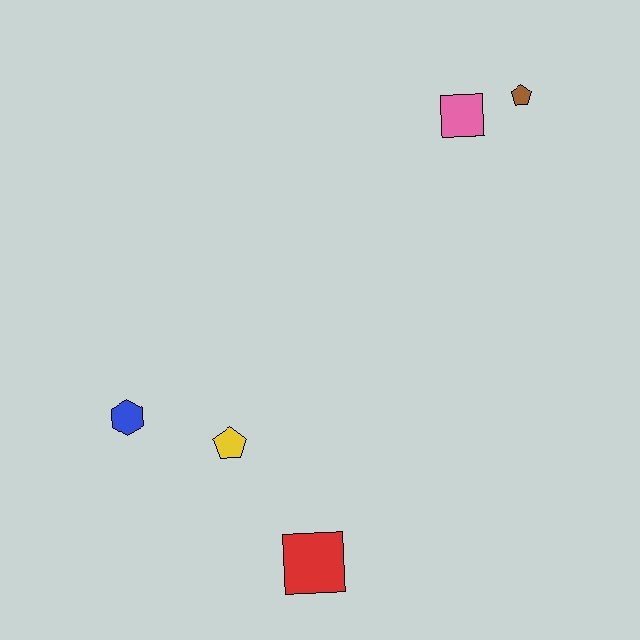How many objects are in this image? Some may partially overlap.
There are 5 objects.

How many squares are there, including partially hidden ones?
There are 2 squares.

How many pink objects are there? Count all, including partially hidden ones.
There is 1 pink object.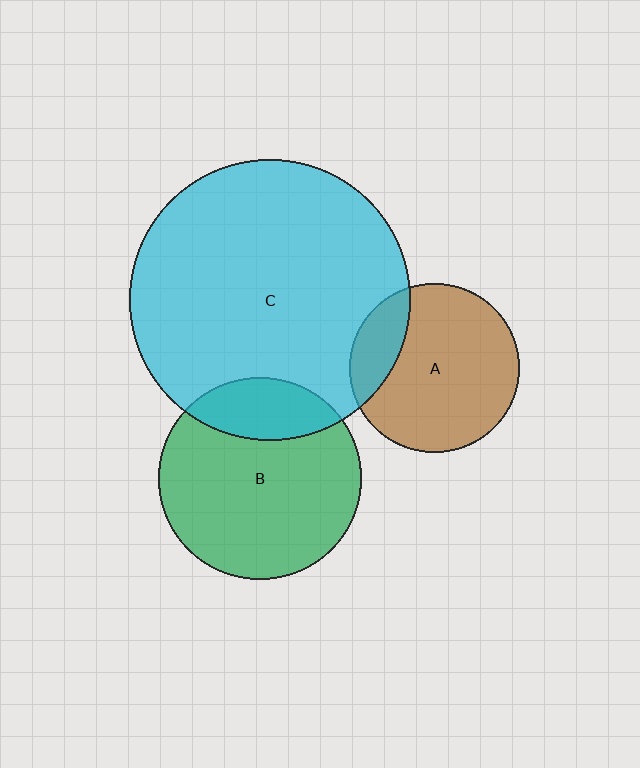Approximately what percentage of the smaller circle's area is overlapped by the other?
Approximately 20%.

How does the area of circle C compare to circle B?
Approximately 1.9 times.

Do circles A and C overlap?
Yes.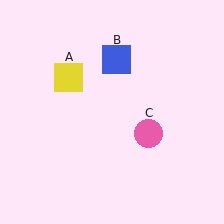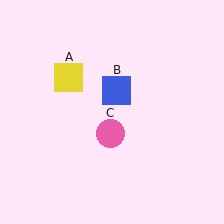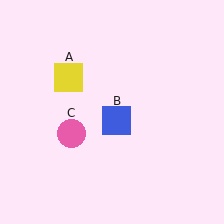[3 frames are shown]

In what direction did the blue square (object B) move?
The blue square (object B) moved down.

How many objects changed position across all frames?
2 objects changed position: blue square (object B), pink circle (object C).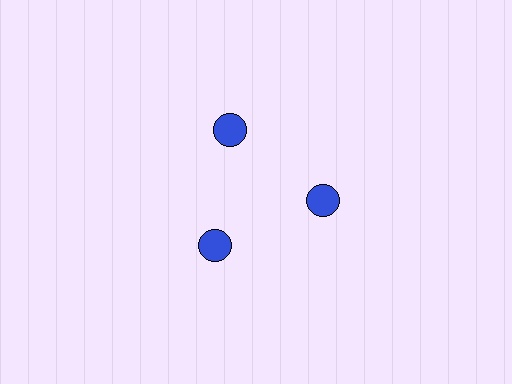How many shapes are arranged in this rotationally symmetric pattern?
There are 3 shapes, arranged in 3 groups of 1.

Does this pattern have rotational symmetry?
Yes, this pattern has 3-fold rotational symmetry. It looks the same after rotating 120 degrees around the center.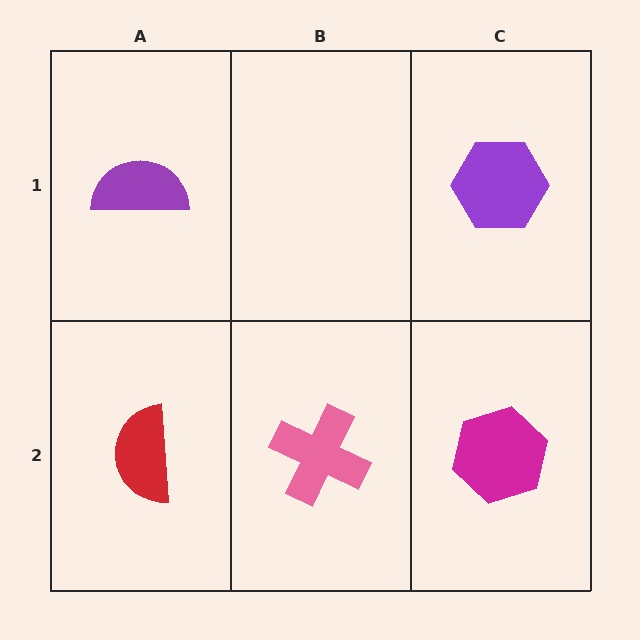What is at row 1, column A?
A purple semicircle.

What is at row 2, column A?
A red semicircle.